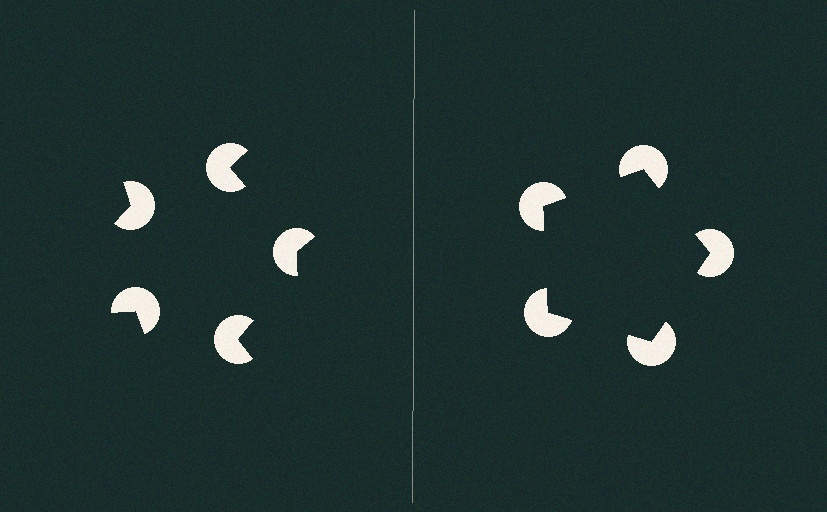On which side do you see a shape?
An illusory pentagon appears on the right side. On the left side the wedge cuts are rotated, so no coherent shape forms.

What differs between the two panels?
The pac-man discs are positioned identically on both sides; only the wedge orientations differ. On the right they align to a pentagon; on the left they are misaligned.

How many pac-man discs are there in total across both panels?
10 — 5 on each side.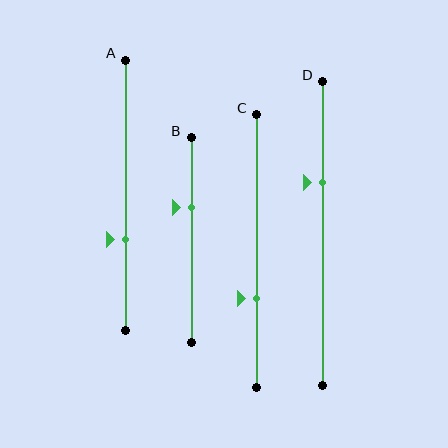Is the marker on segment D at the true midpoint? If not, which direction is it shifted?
No, the marker on segment D is shifted upward by about 17% of the segment length.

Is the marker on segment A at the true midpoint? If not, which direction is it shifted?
No, the marker on segment A is shifted downward by about 16% of the segment length.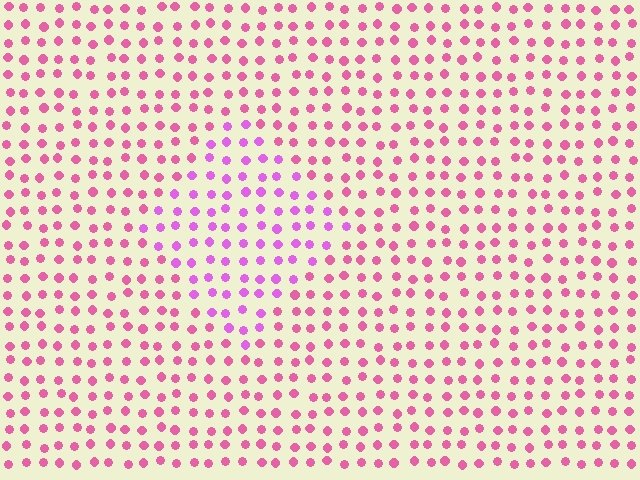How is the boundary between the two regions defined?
The boundary is defined purely by a slight shift in hue (about 31 degrees). Spacing, size, and orientation are identical on both sides.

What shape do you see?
I see a diamond.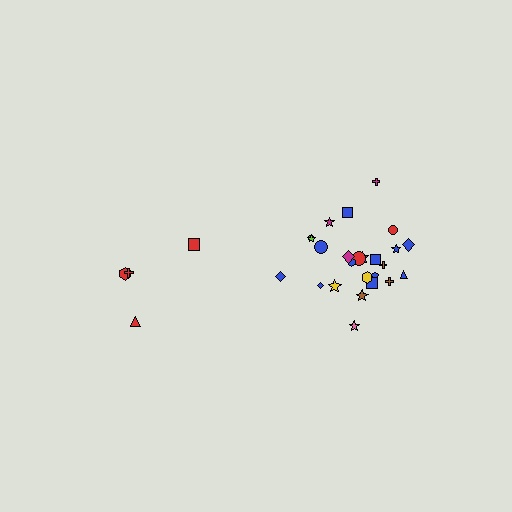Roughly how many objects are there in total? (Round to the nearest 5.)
Roughly 30 objects in total.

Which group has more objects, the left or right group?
The right group.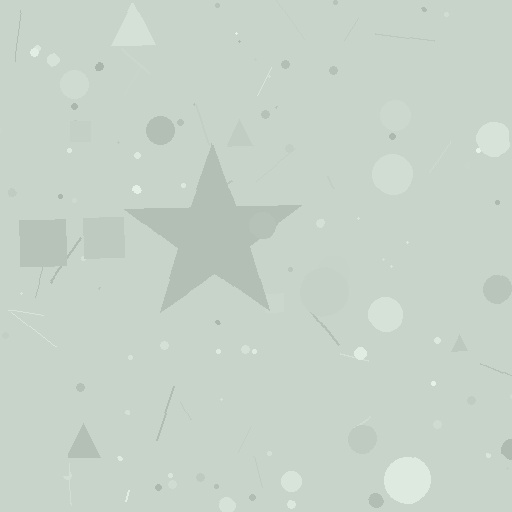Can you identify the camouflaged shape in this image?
The camouflaged shape is a star.